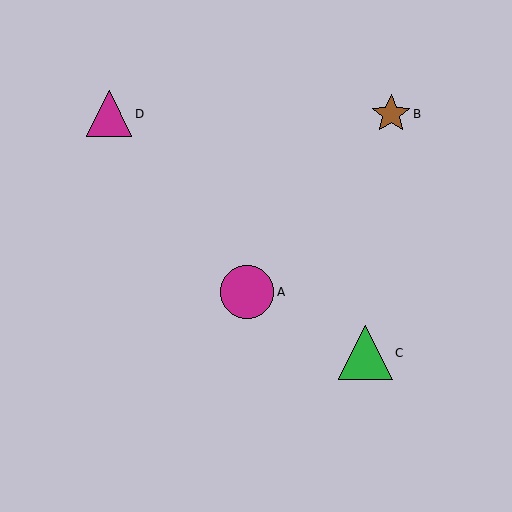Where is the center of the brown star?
The center of the brown star is at (391, 114).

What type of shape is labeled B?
Shape B is a brown star.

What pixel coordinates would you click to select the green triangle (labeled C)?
Click at (366, 353) to select the green triangle C.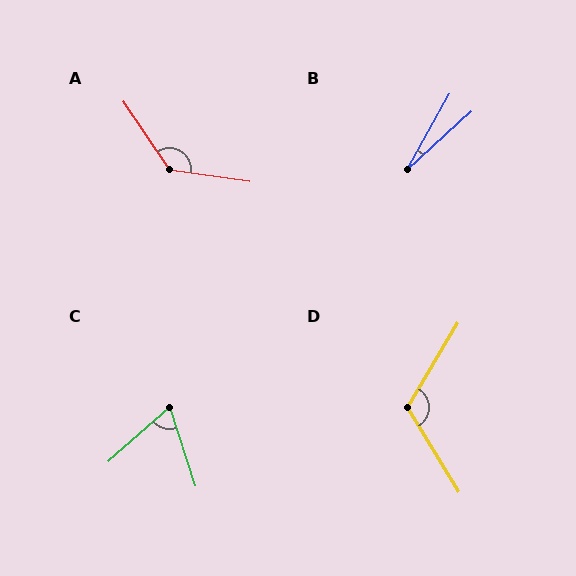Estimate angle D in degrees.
Approximately 118 degrees.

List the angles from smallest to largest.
B (18°), C (67°), D (118°), A (132°).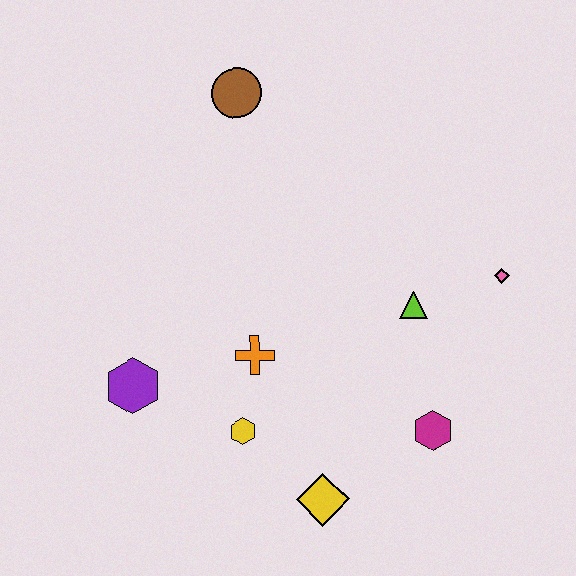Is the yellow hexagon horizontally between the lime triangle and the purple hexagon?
Yes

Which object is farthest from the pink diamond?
The purple hexagon is farthest from the pink diamond.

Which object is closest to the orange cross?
The yellow hexagon is closest to the orange cross.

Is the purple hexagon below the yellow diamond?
No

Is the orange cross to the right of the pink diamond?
No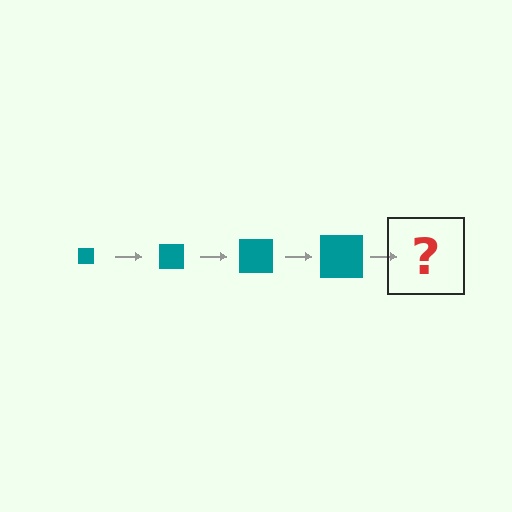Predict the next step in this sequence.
The next step is a teal square, larger than the previous one.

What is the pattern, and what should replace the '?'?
The pattern is that the square gets progressively larger each step. The '?' should be a teal square, larger than the previous one.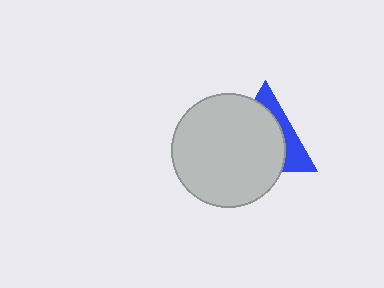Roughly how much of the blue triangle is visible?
A small part of it is visible (roughly 32%).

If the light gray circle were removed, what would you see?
You would see the complete blue triangle.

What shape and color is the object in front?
The object in front is a light gray circle.